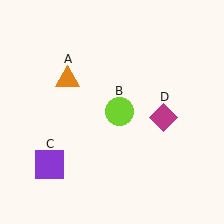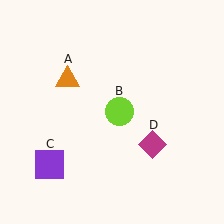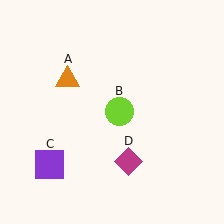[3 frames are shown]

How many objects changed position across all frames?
1 object changed position: magenta diamond (object D).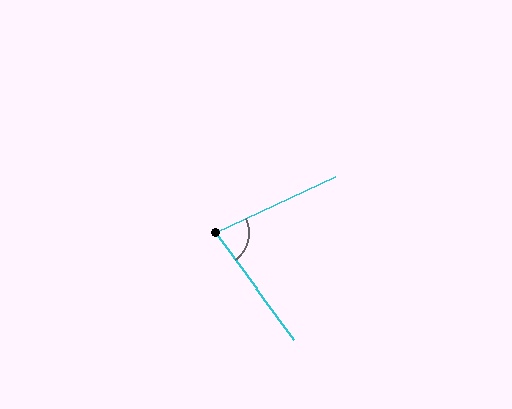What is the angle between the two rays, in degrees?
Approximately 78 degrees.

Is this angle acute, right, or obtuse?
It is acute.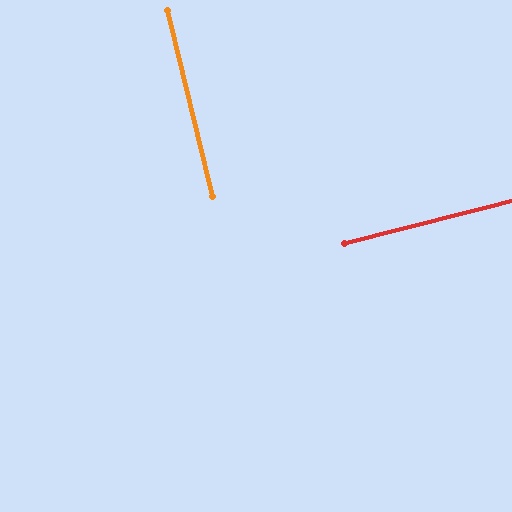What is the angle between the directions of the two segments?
Approximately 89 degrees.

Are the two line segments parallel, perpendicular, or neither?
Perpendicular — they meet at approximately 89°.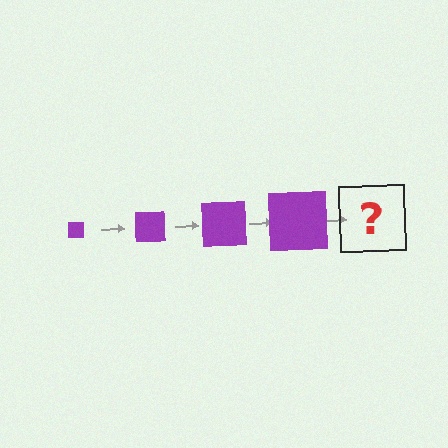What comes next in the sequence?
The next element should be a purple square, larger than the previous one.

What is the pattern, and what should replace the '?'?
The pattern is that the square gets progressively larger each step. The '?' should be a purple square, larger than the previous one.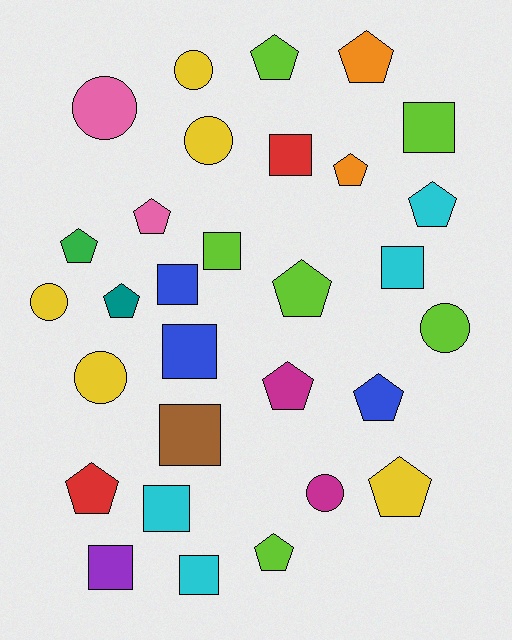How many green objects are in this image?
There is 1 green object.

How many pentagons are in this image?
There are 13 pentagons.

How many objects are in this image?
There are 30 objects.